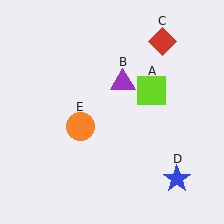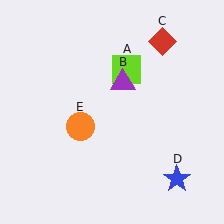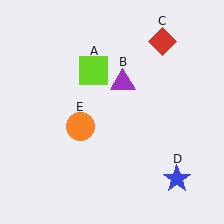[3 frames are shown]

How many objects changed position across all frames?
1 object changed position: lime square (object A).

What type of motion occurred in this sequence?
The lime square (object A) rotated counterclockwise around the center of the scene.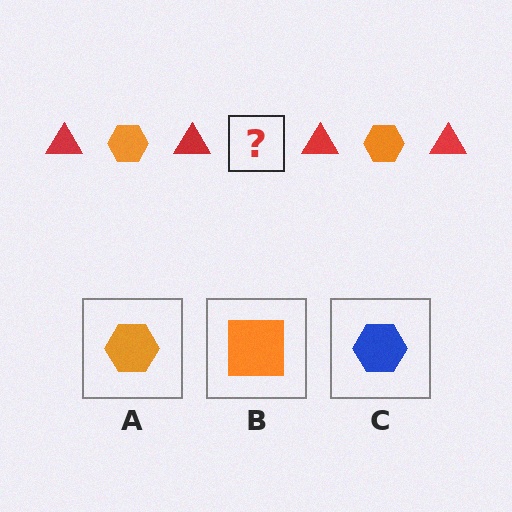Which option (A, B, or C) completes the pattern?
A.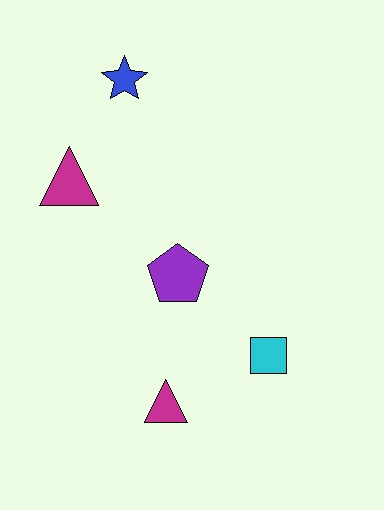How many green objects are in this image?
There are no green objects.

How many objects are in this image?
There are 5 objects.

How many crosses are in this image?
There are no crosses.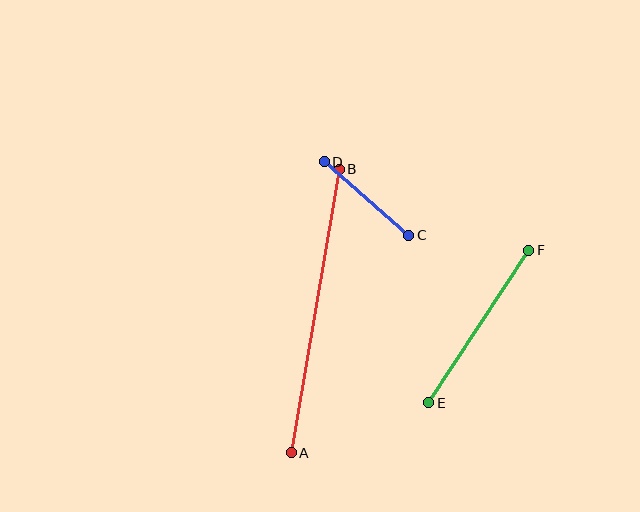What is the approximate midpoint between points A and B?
The midpoint is at approximately (315, 311) pixels.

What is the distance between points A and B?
The distance is approximately 288 pixels.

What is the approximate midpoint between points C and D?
The midpoint is at approximately (367, 199) pixels.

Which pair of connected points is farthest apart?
Points A and B are farthest apart.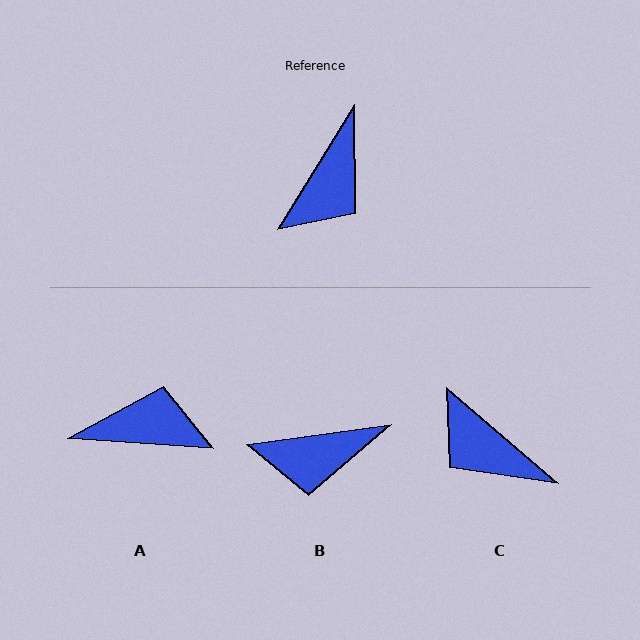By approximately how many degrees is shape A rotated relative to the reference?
Approximately 118 degrees counter-clockwise.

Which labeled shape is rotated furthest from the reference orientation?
A, about 118 degrees away.